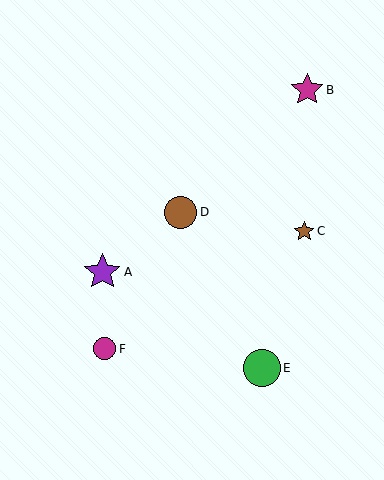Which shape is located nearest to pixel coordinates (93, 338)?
The magenta circle (labeled F) at (105, 349) is nearest to that location.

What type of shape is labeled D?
Shape D is a brown circle.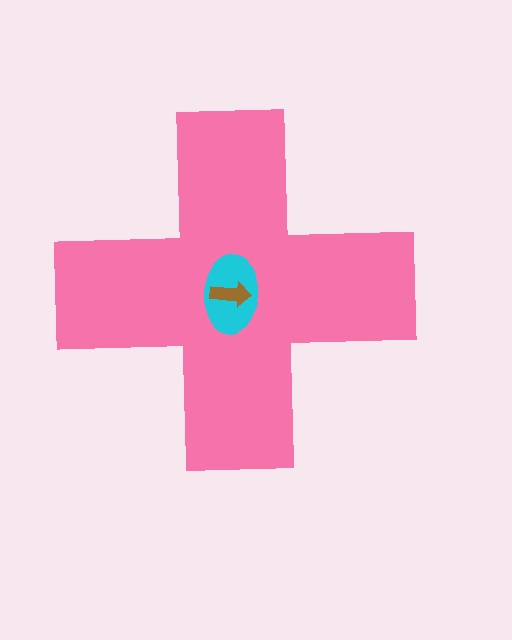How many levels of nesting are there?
3.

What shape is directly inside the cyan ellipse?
The brown arrow.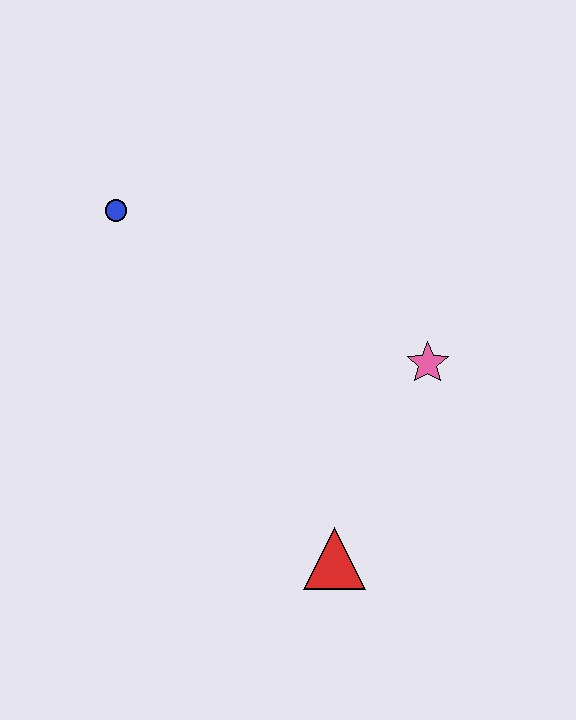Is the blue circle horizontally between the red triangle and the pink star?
No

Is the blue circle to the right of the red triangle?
No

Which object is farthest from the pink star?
The blue circle is farthest from the pink star.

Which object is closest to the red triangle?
The pink star is closest to the red triangle.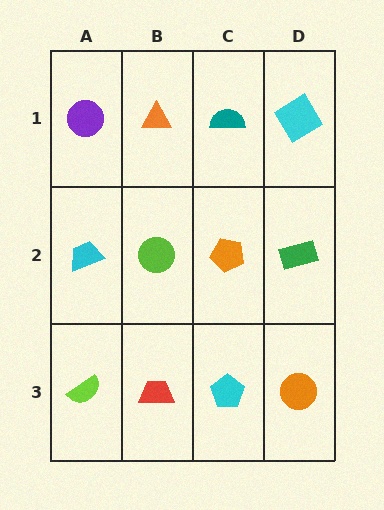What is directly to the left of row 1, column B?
A purple circle.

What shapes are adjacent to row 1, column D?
A green rectangle (row 2, column D), a teal semicircle (row 1, column C).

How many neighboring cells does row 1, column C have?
3.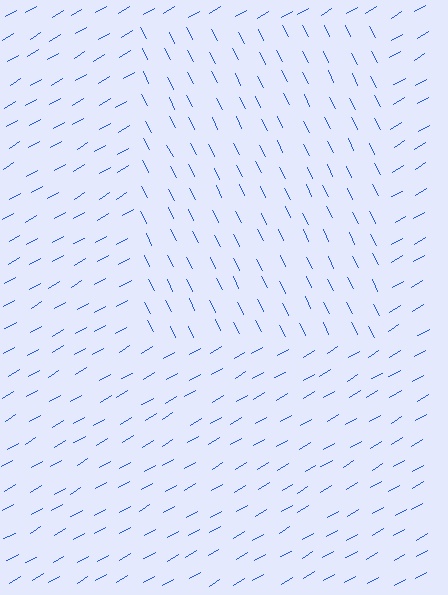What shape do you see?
I see a rectangle.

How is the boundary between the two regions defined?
The boundary is defined purely by a change in line orientation (approximately 86 degrees difference). All lines are the same color and thickness.